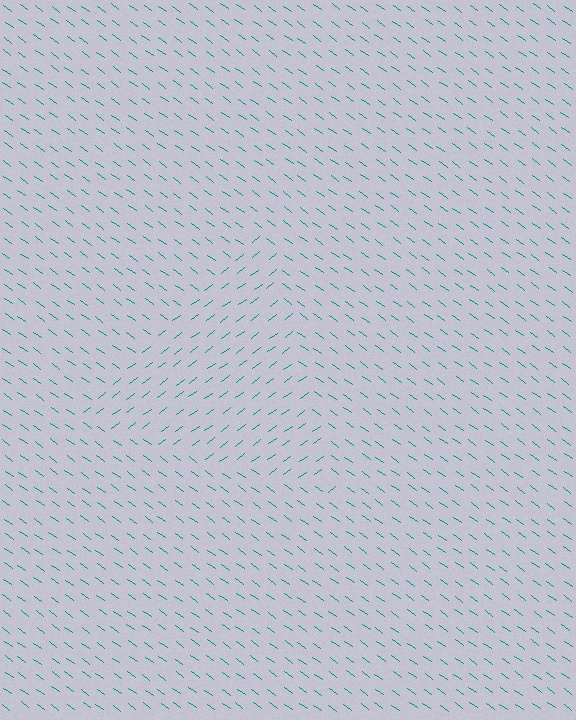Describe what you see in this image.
The image is filled with small teal line segments. A triangle region in the image has lines oriented differently from the surrounding lines, creating a visible texture boundary.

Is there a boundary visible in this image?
Yes, there is a texture boundary formed by a change in line orientation.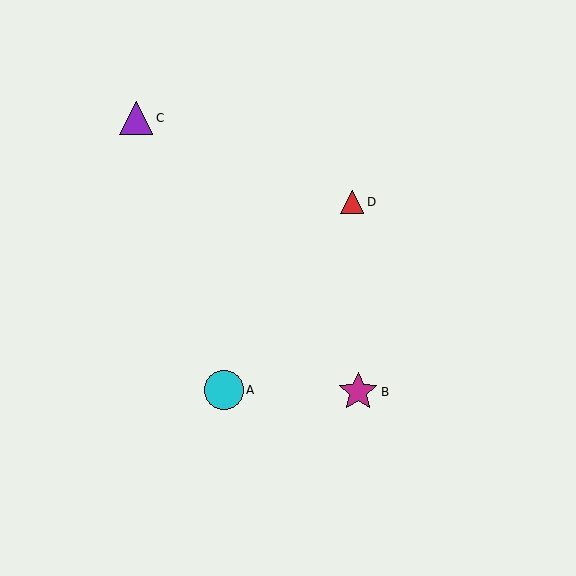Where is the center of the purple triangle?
The center of the purple triangle is at (136, 118).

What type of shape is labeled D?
Shape D is a red triangle.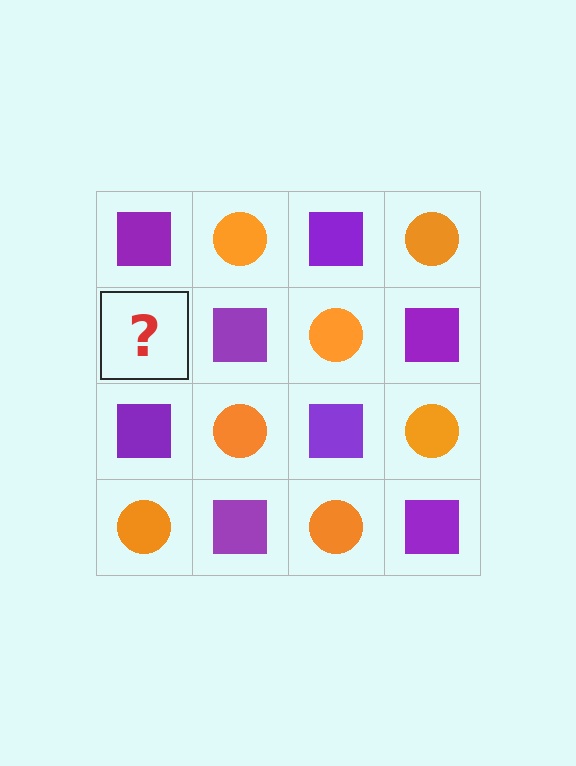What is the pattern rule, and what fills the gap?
The rule is that it alternates purple square and orange circle in a checkerboard pattern. The gap should be filled with an orange circle.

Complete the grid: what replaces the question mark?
The question mark should be replaced with an orange circle.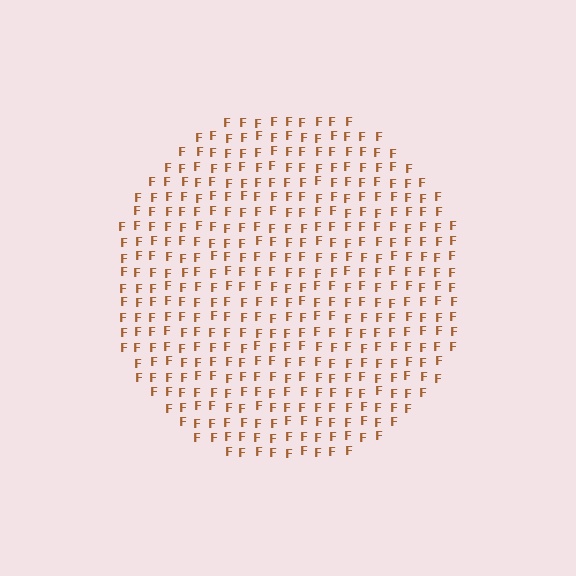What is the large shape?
The large shape is a circle.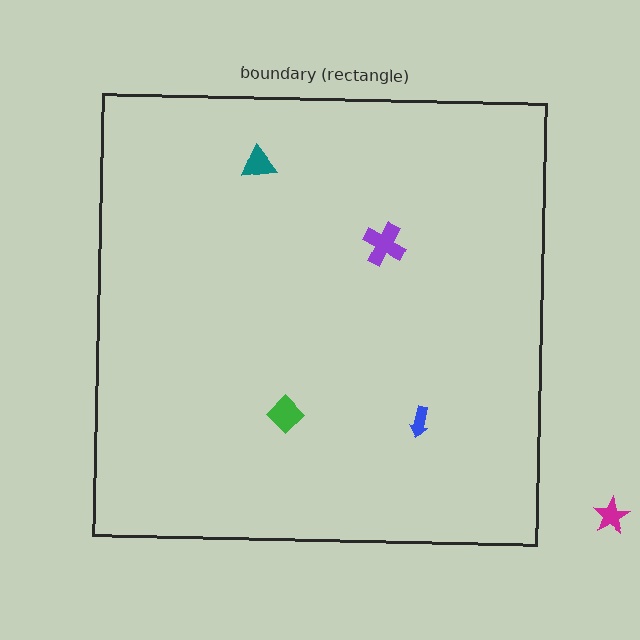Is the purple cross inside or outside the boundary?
Inside.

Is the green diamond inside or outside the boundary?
Inside.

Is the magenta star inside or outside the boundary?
Outside.